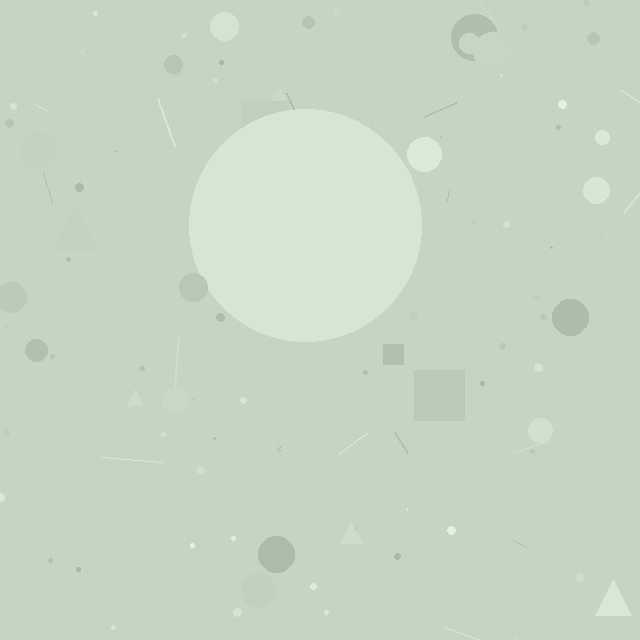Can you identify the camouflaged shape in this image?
The camouflaged shape is a circle.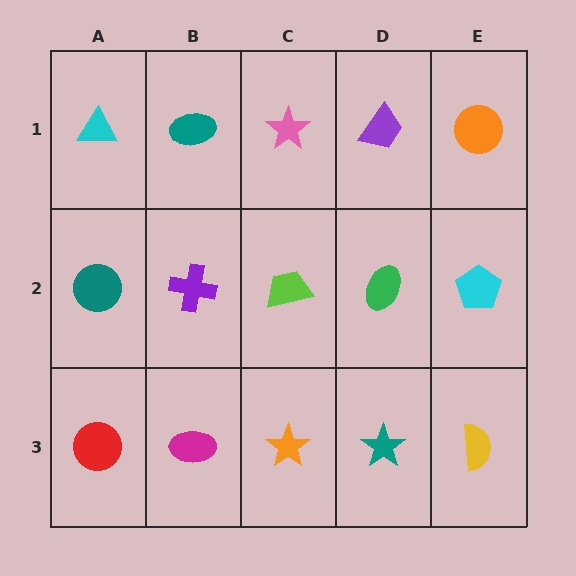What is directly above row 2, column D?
A purple trapezoid.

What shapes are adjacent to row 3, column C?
A lime trapezoid (row 2, column C), a magenta ellipse (row 3, column B), a teal star (row 3, column D).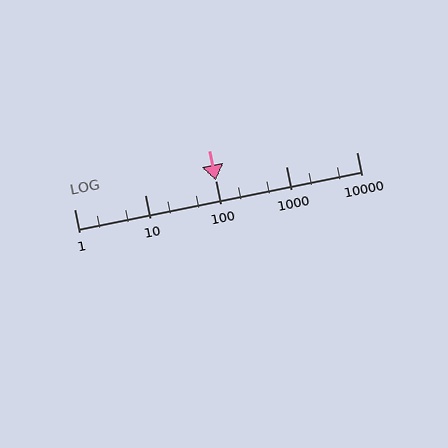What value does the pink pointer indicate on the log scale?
The pointer indicates approximately 100.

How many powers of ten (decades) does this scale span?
The scale spans 4 decades, from 1 to 10000.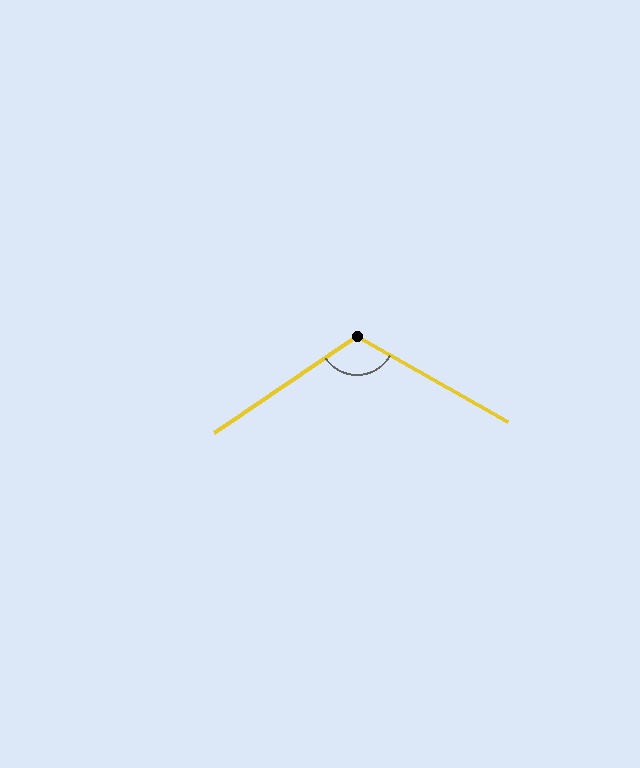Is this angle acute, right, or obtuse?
It is obtuse.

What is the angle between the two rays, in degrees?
Approximately 116 degrees.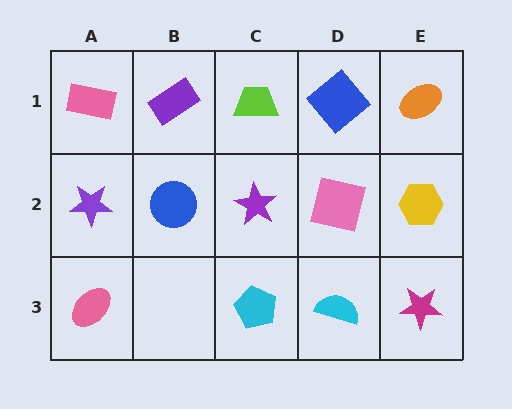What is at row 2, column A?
A purple star.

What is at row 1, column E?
An orange ellipse.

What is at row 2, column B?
A blue circle.